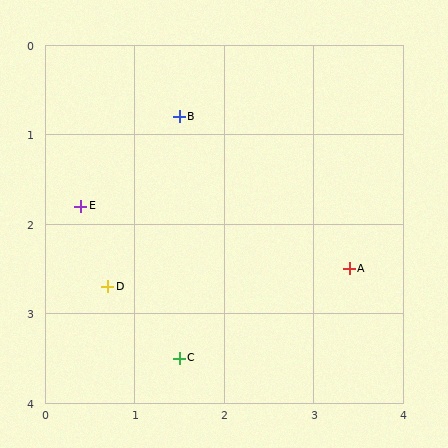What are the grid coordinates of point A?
Point A is at approximately (3.4, 2.5).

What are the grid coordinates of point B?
Point B is at approximately (1.5, 0.8).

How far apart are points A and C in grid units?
Points A and C are about 2.1 grid units apart.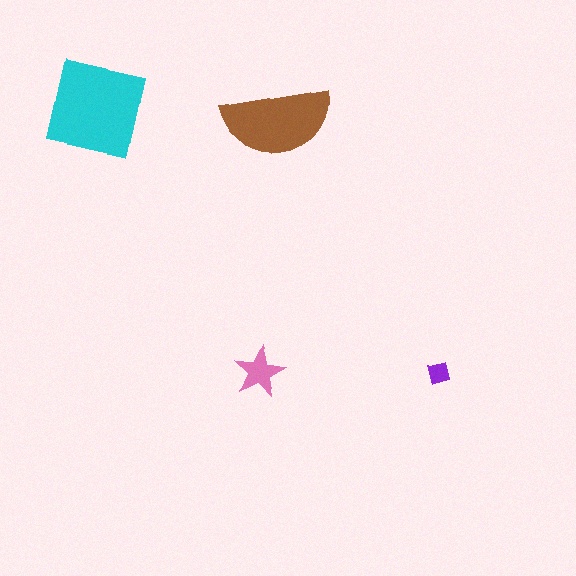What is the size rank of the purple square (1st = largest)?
4th.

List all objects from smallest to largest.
The purple square, the pink star, the brown semicircle, the cyan square.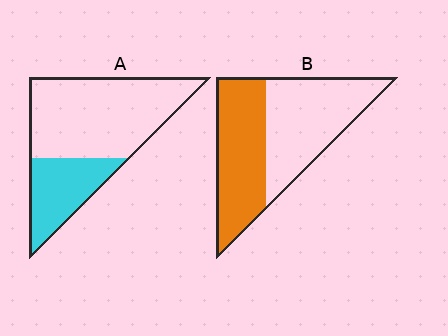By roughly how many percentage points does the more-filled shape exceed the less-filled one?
By roughly 15 percentage points (B over A).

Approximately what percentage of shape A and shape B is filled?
A is approximately 30% and B is approximately 45%.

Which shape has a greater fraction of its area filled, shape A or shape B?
Shape B.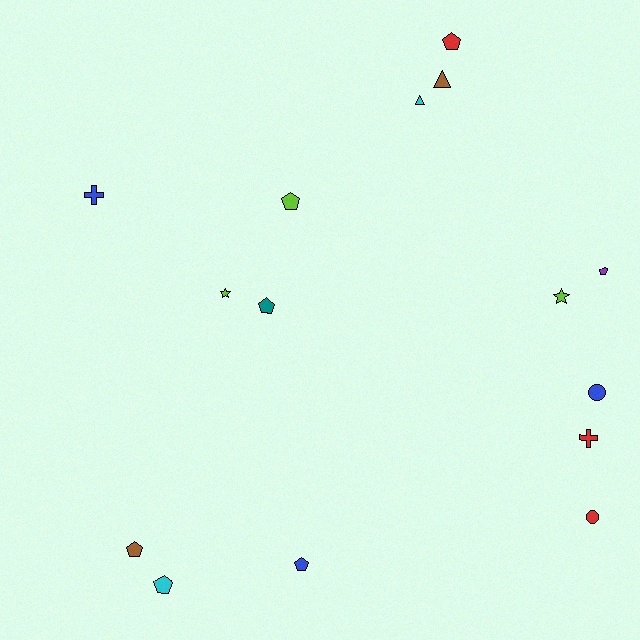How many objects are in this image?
There are 15 objects.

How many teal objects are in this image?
There is 1 teal object.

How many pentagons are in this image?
There are 7 pentagons.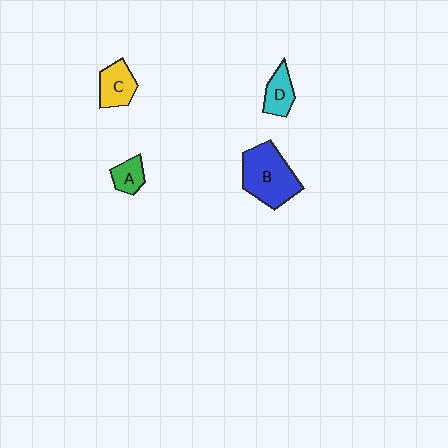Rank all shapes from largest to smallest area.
From largest to smallest: B (blue), C (yellow), D (cyan), A (green).